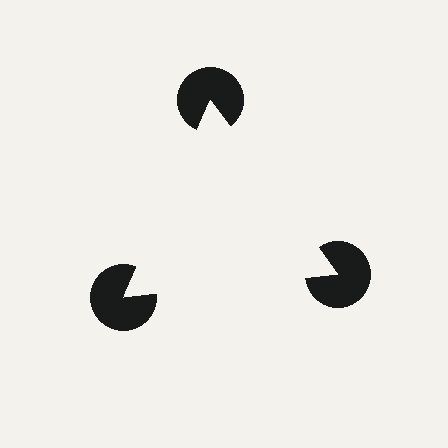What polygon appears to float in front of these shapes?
An illusory triangle — its edges are inferred from the aligned wedge cuts in the pac-man discs, not physically drawn.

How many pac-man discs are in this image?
There are 3 — one at each vertex of the illusory triangle.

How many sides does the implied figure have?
3 sides.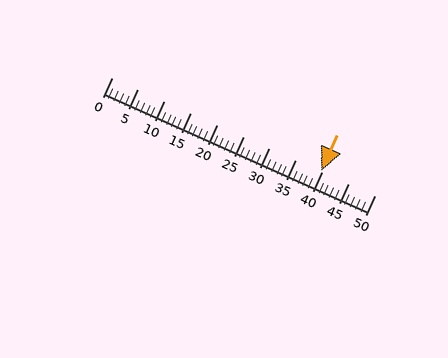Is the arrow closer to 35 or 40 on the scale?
The arrow is closer to 40.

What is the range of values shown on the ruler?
The ruler shows values from 0 to 50.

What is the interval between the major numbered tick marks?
The major tick marks are spaced 5 units apart.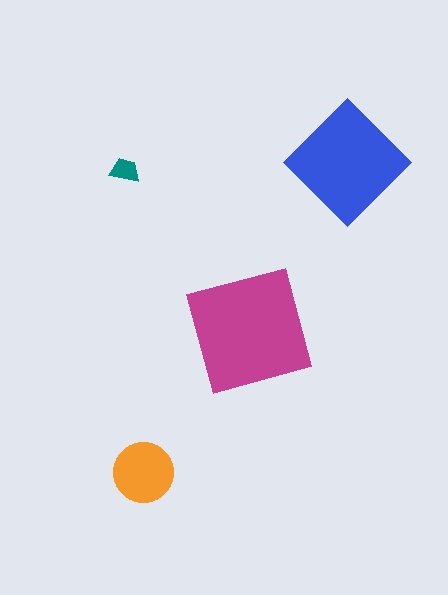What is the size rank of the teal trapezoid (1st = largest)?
4th.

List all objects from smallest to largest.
The teal trapezoid, the orange circle, the blue diamond, the magenta square.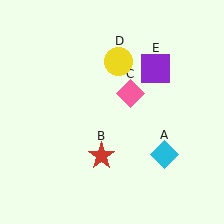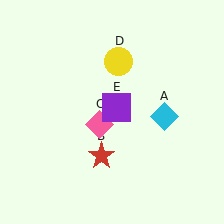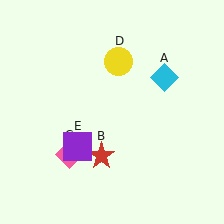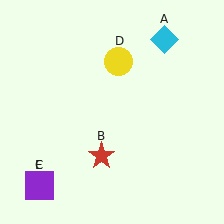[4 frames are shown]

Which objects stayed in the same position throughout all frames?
Red star (object B) and yellow circle (object D) remained stationary.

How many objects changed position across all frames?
3 objects changed position: cyan diamond (object A), pink diamond (object C), purple square (object E).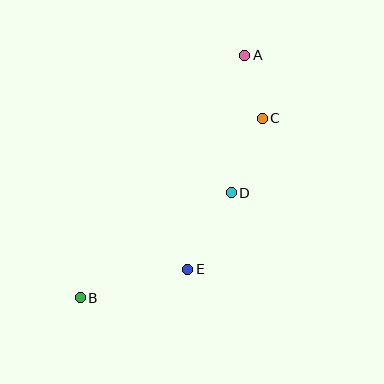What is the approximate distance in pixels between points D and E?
The distance between D and E is approximately 88 pixels.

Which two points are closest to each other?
Points A and C are closest to each other.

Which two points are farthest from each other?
Points A and B are farthest from each other.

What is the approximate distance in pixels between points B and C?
The distance between B and C is approximately 256 pixels.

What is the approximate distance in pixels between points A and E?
The distance between A and E is approximately 221 pixels.